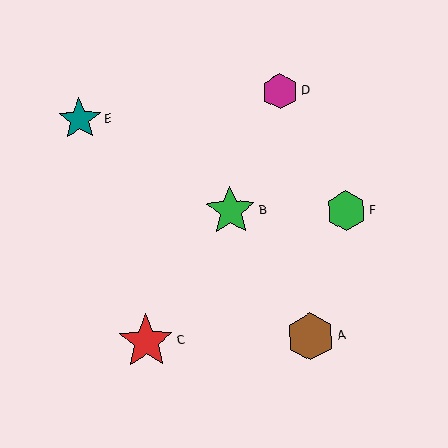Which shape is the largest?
The red star (labeled C) is the largest.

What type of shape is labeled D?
Shape D is a magenta hexagon.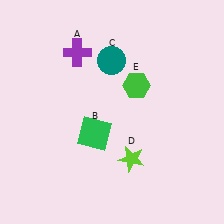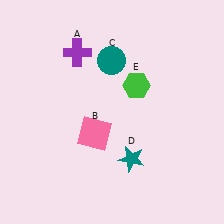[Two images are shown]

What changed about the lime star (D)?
In Image 1, D is lime. In Image 2, it changed to teal.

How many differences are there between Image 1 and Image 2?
There are 2 differences between the two images.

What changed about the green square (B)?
In Image 1, B is green. In Image 2, it changed to pink.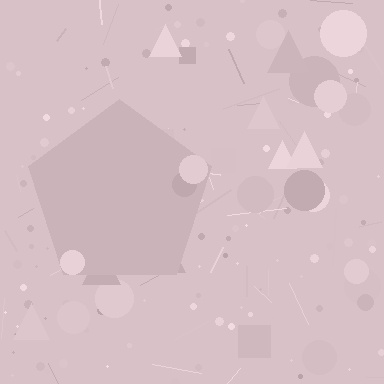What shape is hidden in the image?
A pentagon is hidden in the image.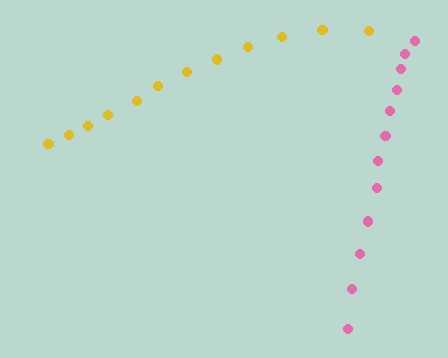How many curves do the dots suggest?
There are 2 distinct paths.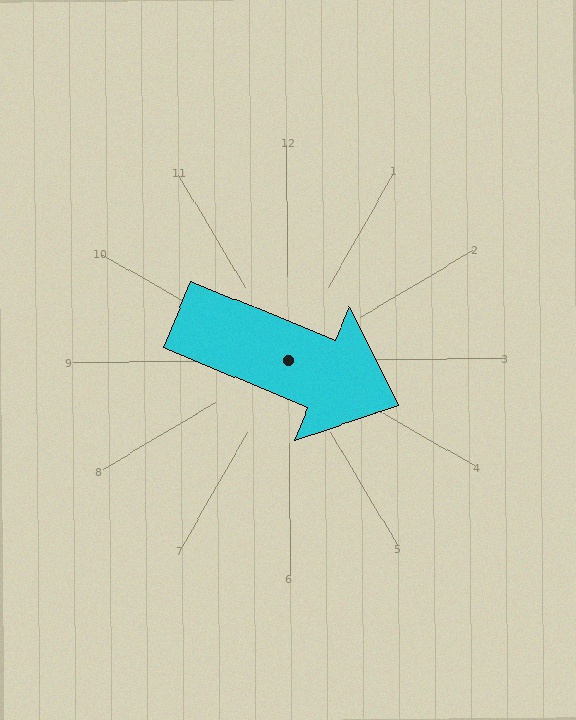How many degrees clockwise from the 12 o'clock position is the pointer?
Approximately 113 degrees.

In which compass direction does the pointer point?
Southeast.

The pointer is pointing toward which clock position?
Roughly 4 o'clock.